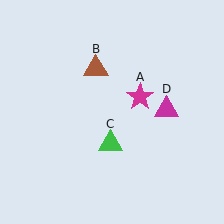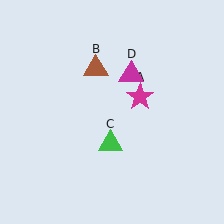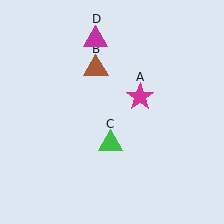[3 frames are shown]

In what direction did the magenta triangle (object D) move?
The magenta triangle (object D) moved up and to the left.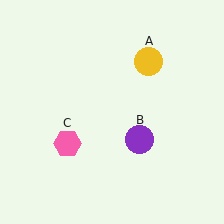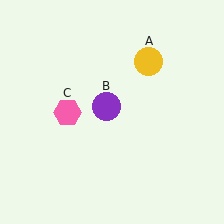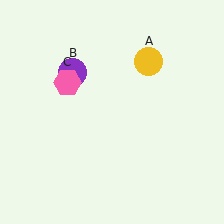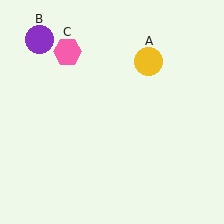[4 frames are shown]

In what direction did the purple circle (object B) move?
The purple circle (object B) moved up and to the left.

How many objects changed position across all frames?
2 objects changed position: purple circle (object B), pink hexagon (object C).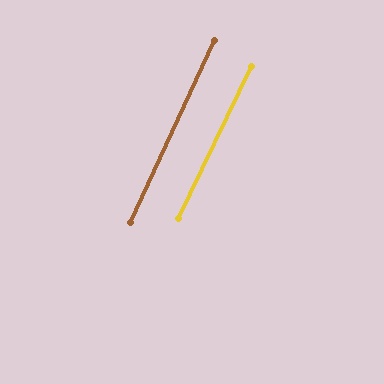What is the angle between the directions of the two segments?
Approximately 1 degree.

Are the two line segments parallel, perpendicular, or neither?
Parallel — their directions differ by only 0.9°.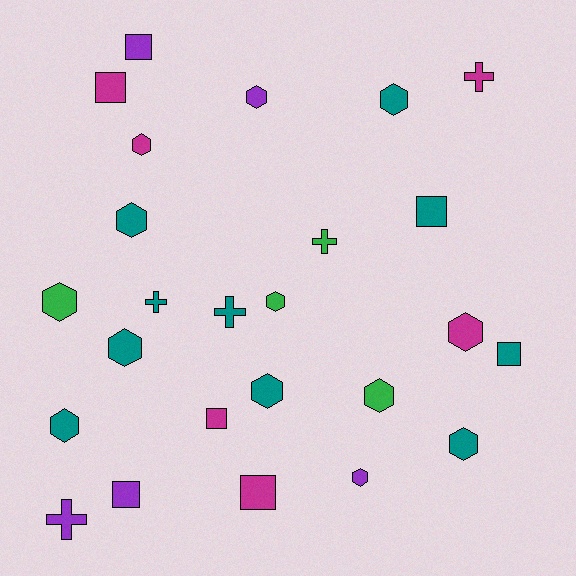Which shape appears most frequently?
Hexagon, with 13 objects.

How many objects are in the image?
There are 25 objects.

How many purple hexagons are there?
There are 2 purple hexagons.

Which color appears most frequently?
Teal, with 10 objects.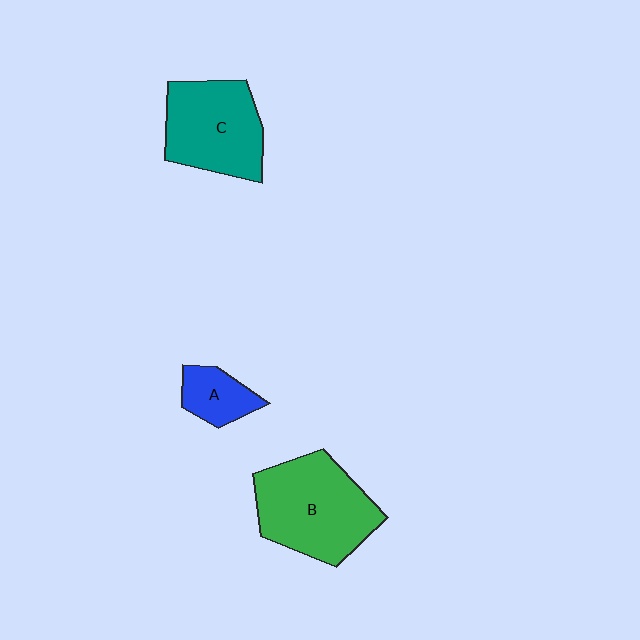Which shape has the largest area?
Shape B (green).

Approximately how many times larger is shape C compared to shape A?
Approximately 2.4 times.